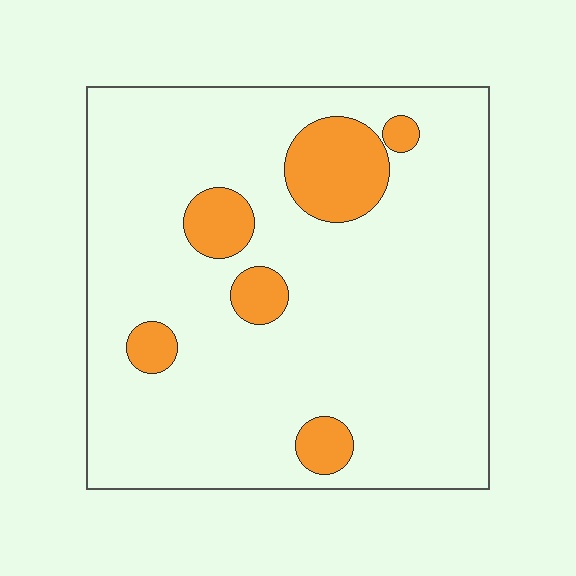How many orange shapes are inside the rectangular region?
6.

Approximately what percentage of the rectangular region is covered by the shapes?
Approximately 15%.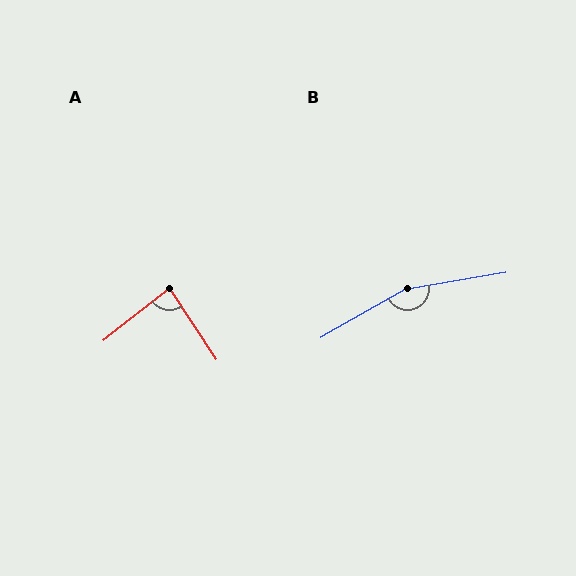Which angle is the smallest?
A, at approximately 85 degrees.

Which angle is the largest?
B, at approximately 160 degrees.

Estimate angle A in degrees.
Approximately 85 degrees.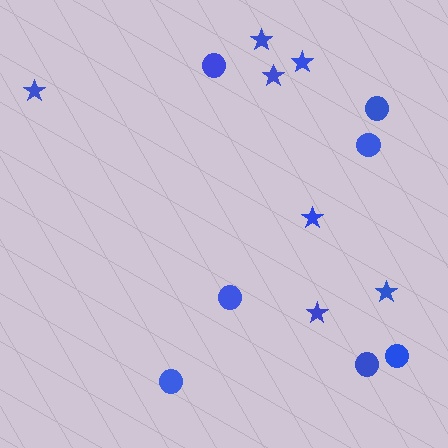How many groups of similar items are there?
There are 2 groups: one group of circles (7) and one group of stars (7).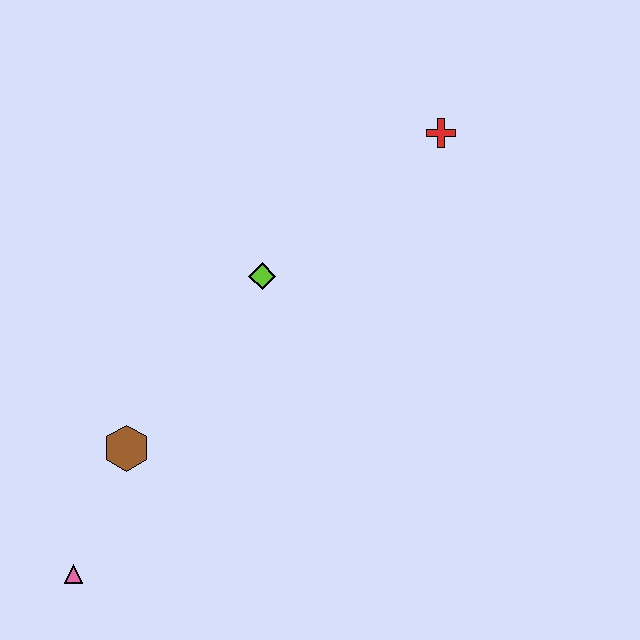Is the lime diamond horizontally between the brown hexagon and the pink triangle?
No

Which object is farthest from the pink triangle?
The red cross is farthest from the pink triangle.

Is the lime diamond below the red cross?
Yes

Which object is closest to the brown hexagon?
The pink triangle is closest to the brown hexagon.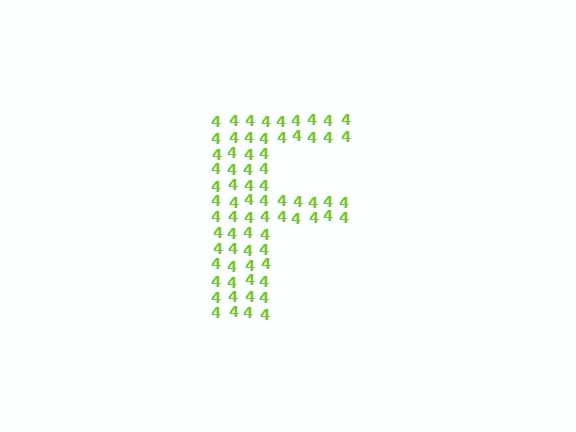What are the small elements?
The small elements are digit 4's.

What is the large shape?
The large shape is the letter F.